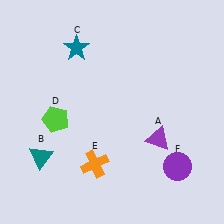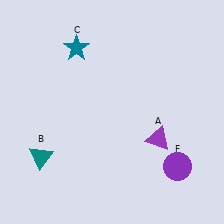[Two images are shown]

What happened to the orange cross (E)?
The orange cross (E) was removed in Image 2. It was in the bottom-left area of Image 1.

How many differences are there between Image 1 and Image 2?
There are 2 differences between the two images.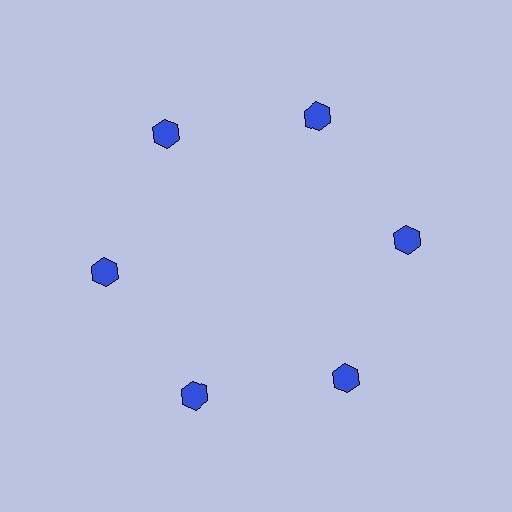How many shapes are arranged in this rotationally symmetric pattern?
There are 6 shapes, arranged in 6 groups of 1.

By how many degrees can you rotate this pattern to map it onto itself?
The pattern maps onto itself every 60 degrees of rotation.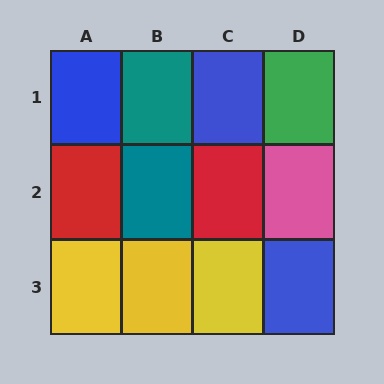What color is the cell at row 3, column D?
Blue.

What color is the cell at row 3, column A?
Yellow.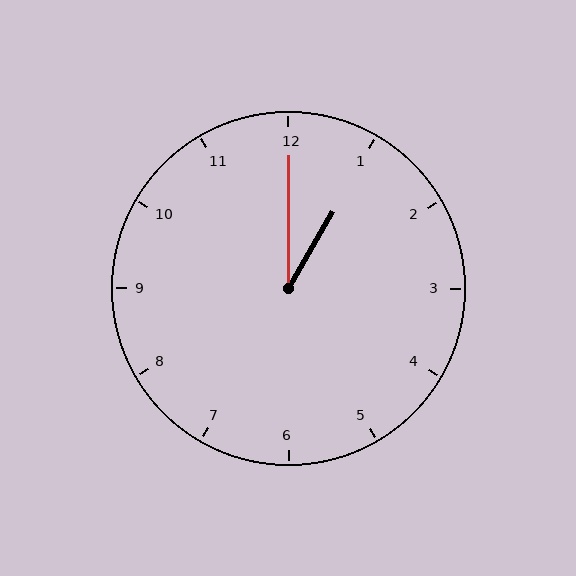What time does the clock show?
1:00.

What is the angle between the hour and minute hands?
Approximately 30 degrees.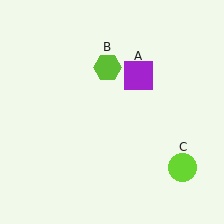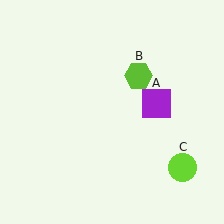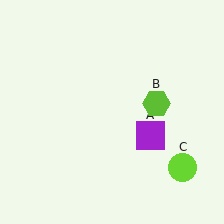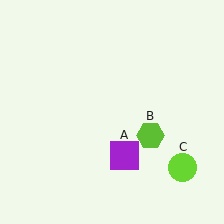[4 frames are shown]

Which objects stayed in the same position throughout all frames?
Lime circle (object C) remained stationary.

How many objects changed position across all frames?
2 objects changed position: purple square (object A), lime hexagon (object B).